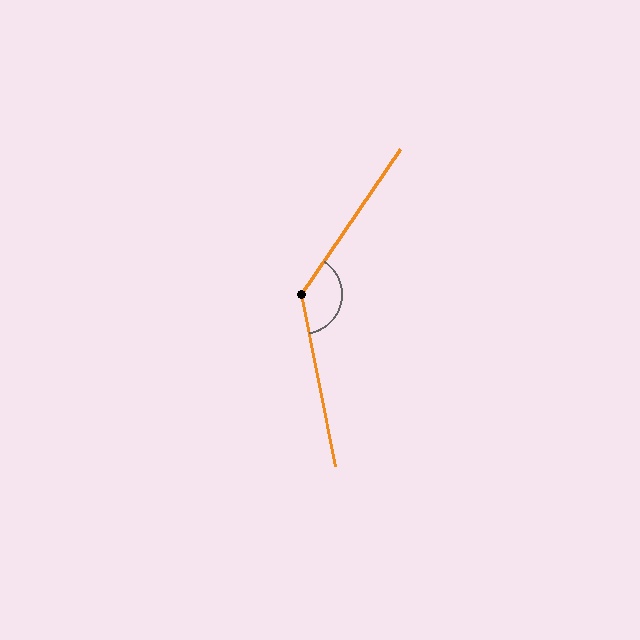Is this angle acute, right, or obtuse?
It is obtuse.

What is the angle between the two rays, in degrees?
Approximately 135 degrees.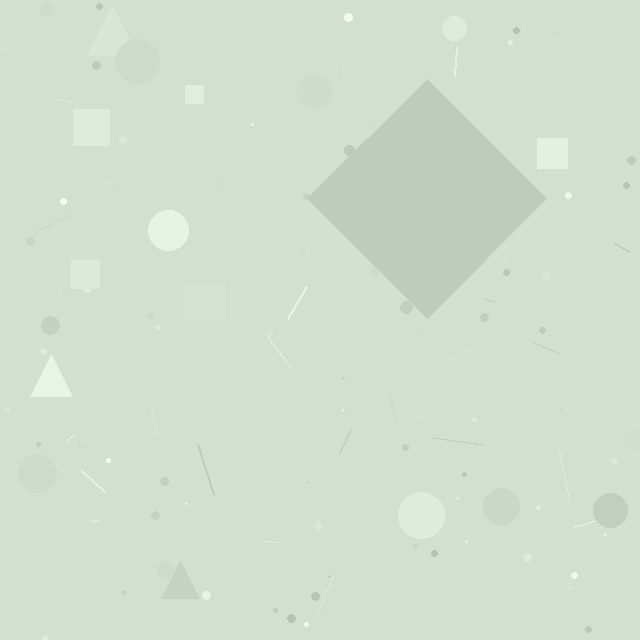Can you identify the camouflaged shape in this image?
The camouflaged shape is a diamond.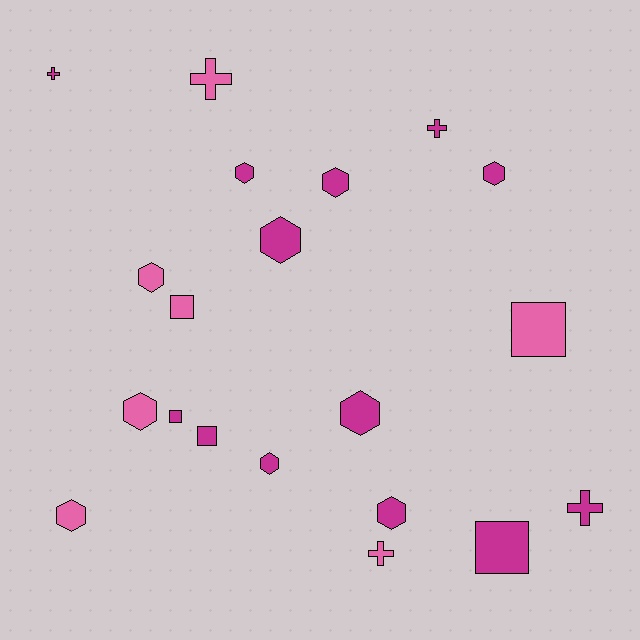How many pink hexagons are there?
There are 3 pink hexagons.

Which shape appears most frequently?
Hexagon, with 10 objects.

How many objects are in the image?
There are 20 objects.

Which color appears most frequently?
Magenta, with 13 objects.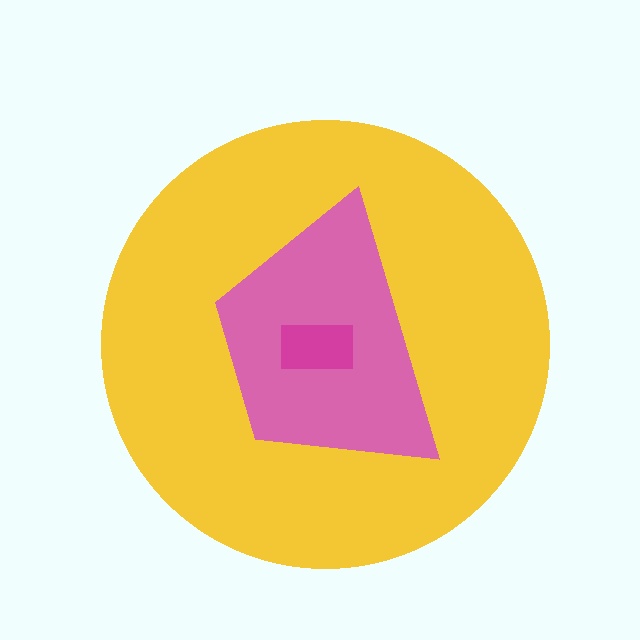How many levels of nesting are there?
3.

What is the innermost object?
The magenta rectangle.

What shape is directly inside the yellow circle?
The pink trapezoid.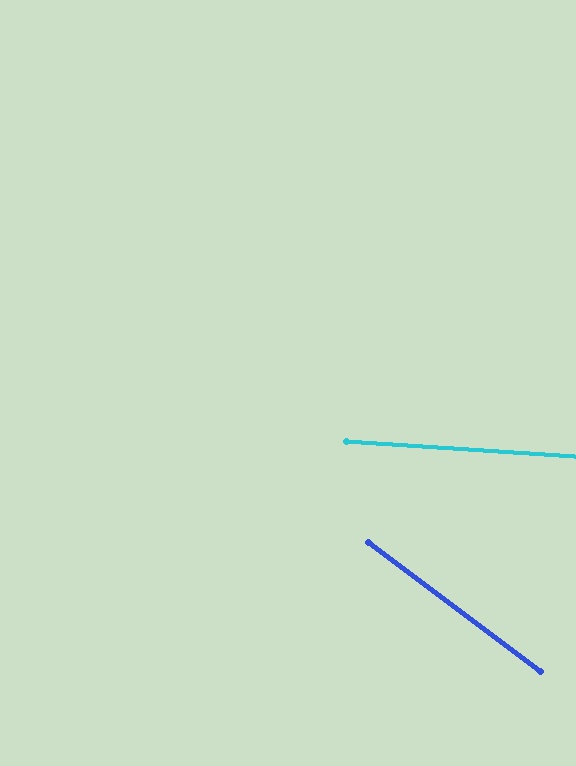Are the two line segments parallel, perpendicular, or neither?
Neither parallel nor perpendicular — they differ by about 33°.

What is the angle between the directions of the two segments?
Approximately 33 degrees.